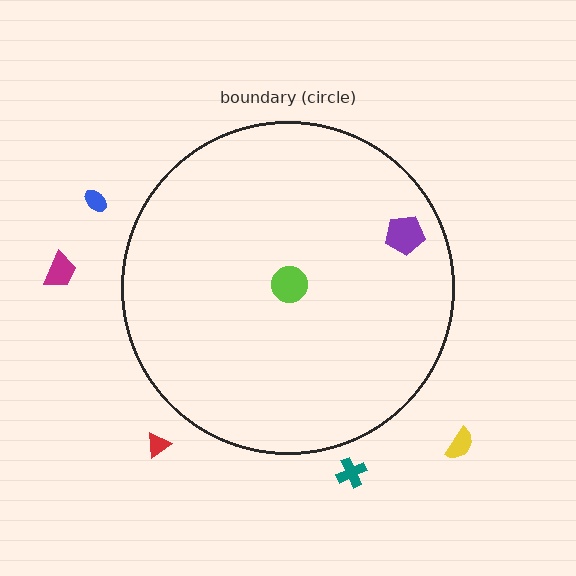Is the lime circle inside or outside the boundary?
Inside.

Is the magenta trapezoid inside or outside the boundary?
Outside.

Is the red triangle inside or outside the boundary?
Outside.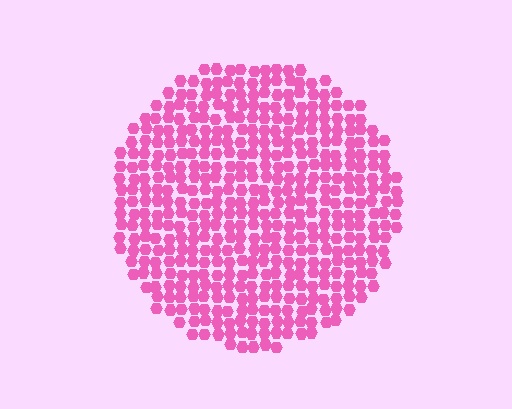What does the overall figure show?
The overall figure shows a circle.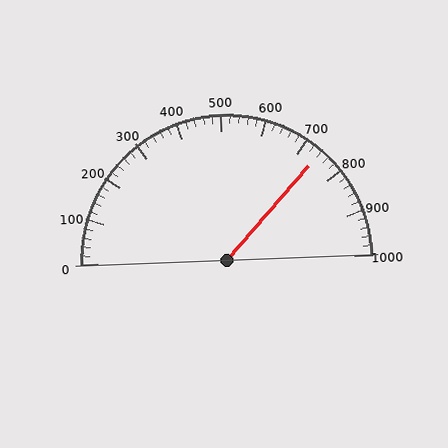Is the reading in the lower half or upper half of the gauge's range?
The reading is in the upper half of the range (0 to 1000).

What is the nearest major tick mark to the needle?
The nearest major tick mark is 700.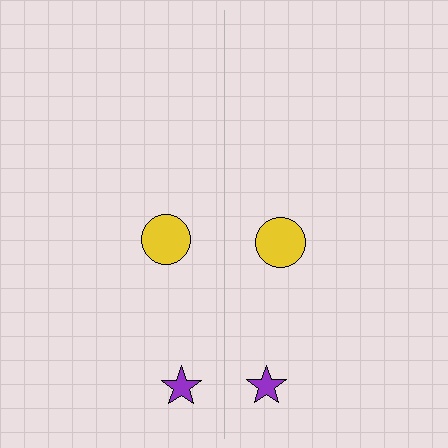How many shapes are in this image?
There are 4 shapes in this image.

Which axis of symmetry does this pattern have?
The pattern has a vertical axis of symmetry running through the center of the image.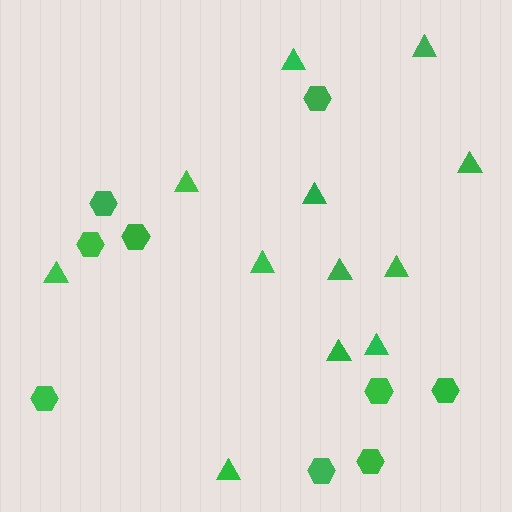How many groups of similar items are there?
There are 2 groups: one group of triangles (12) and one group of hexagons (9).